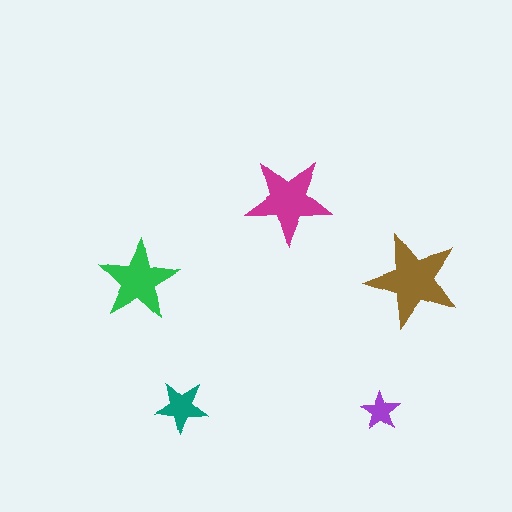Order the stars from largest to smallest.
the brown one, the magenta one, the green one, the teal one, the purple one.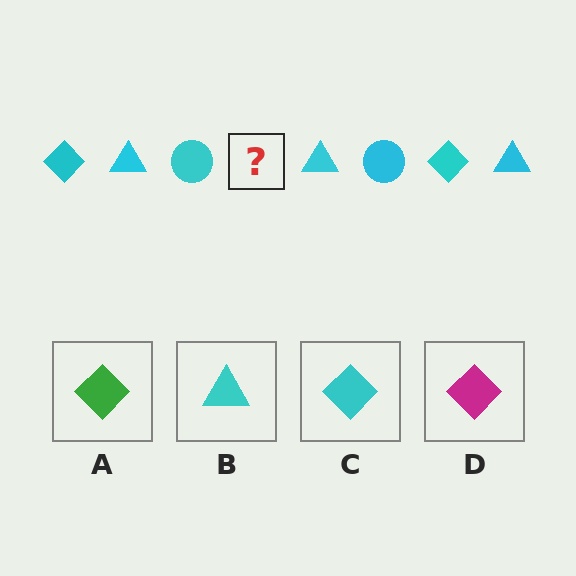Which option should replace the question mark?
Option C.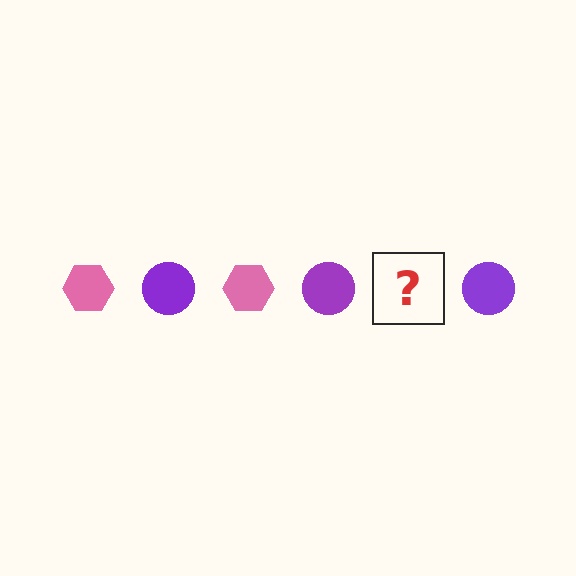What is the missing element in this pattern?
The missing element is a pink hexagon.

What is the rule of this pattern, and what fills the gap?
The rule is that the pattern alternates between pink hexagon and purple circle. The gap should be filled with a pink hexagon.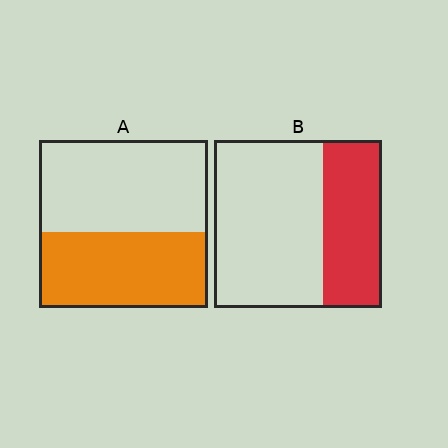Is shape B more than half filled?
No.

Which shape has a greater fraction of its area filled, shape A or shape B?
Shape A.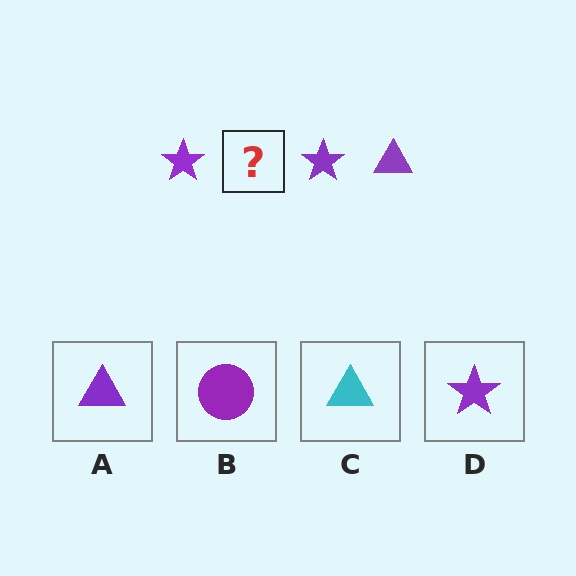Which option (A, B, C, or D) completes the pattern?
A.